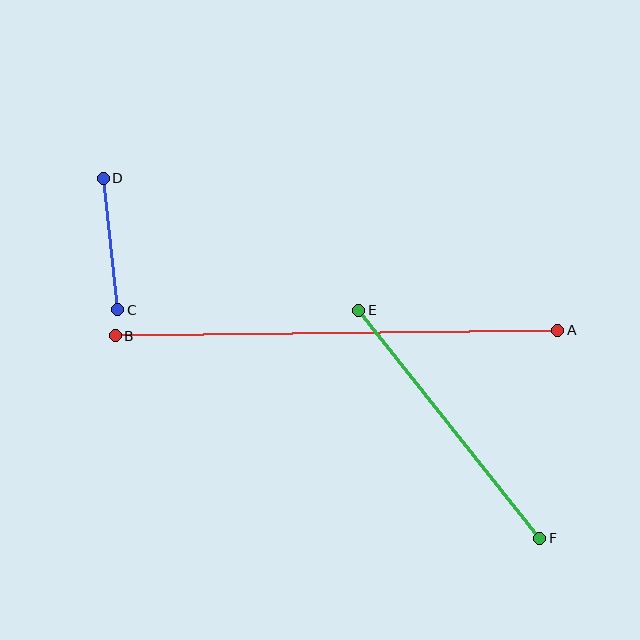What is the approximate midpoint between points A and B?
The midpoint is at approximately (336, 333) pixels.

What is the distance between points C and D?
The distance is approximately 132 pixels.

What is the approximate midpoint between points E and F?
The midpoint is at approximately (449, 424) pixels.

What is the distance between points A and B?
The distance is approximately 443 pixels.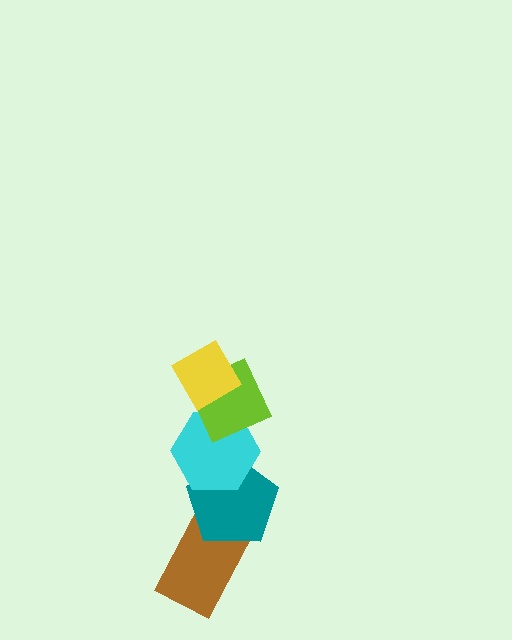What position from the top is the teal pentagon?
The teal pentagon is 4th from the top.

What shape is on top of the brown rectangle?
The teal pentagon is on top of the brown rectangle.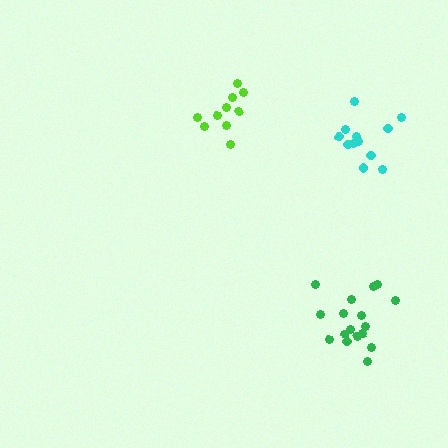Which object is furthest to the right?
The cyan cluster is rightmost.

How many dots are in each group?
Group 1: 11 dots, Group 2: 12 dots, Group 3: 17 dots (40 total).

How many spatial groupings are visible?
There are 3 spatial groupings.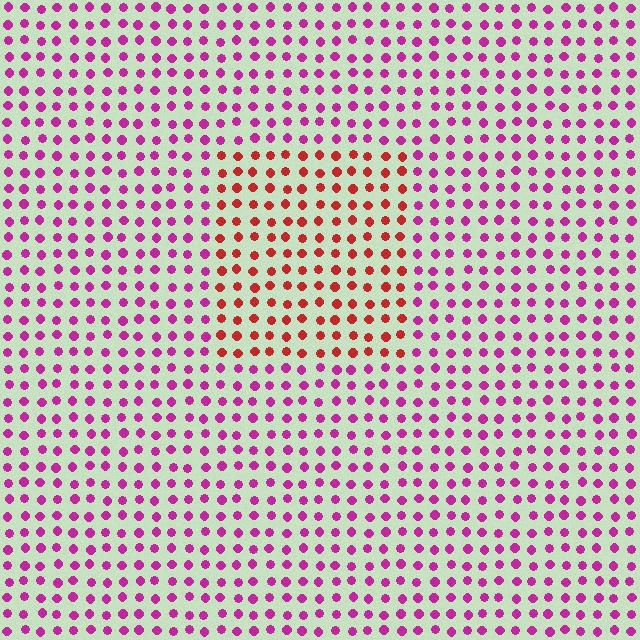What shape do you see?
I see a rectangle.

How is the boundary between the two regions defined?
The boundary is defined purely by a slight shift in hue (about 46 degrees). Spacing, size, and orientation are identical on both sides.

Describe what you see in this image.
The image is filled with small magenta elements in a uniform arrangement. A rectangle-shaped region is visible where the elements are tinted to a slightly different hue, forming a subtle color boundary.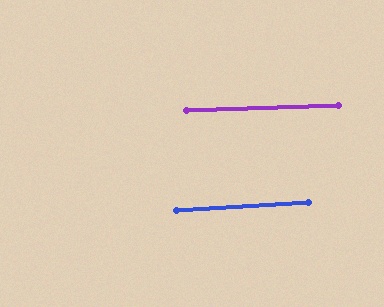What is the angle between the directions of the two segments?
Approximately 2 degrees.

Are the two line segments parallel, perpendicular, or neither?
Parallel — their directions differ by only 1.5°.